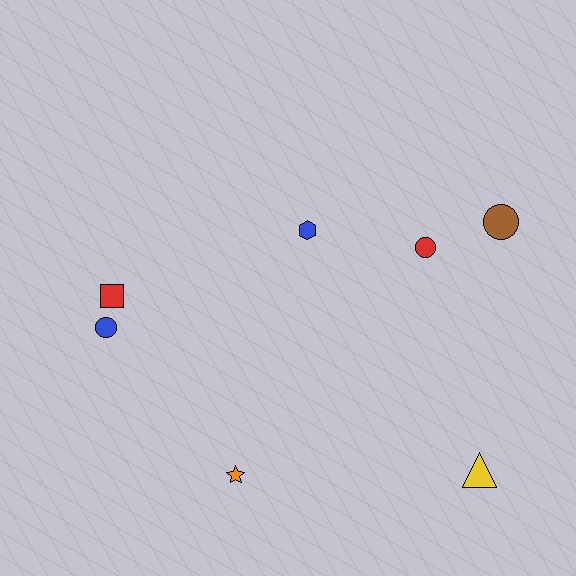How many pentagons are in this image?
There are no pentagons.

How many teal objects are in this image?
There are no teal objects.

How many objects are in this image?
There are 7 objects.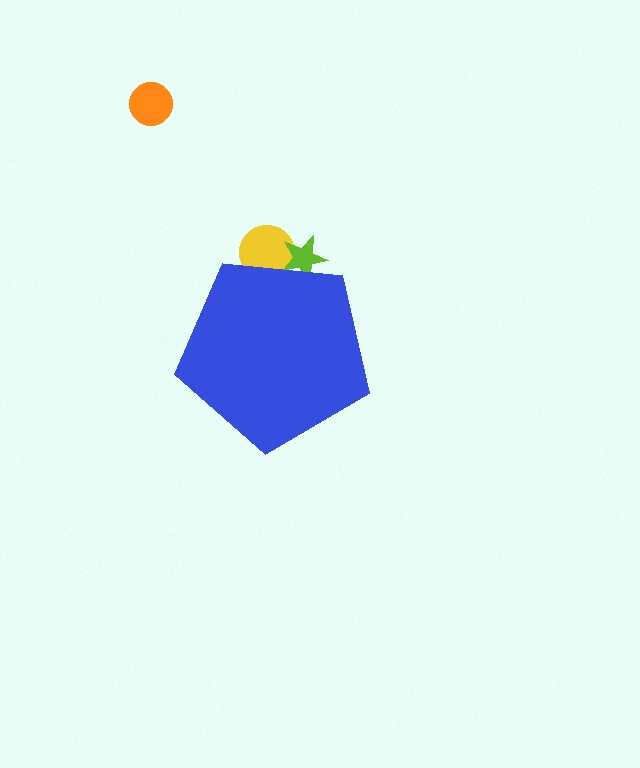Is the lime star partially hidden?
Yes, the lime star is partially hidden behind the blue pentagon.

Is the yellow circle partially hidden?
Yes, the yellow circle is partially hidden behind the blue pentagon.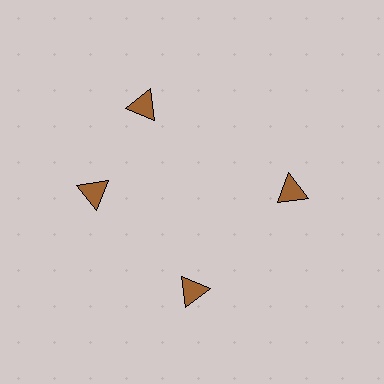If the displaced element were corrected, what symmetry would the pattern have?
It would have 4-fold rotational symmetry — the pattern would map onto itself every 90 degrees.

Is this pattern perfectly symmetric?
No. The 4 brown triangles are arranged in a ring, but one element near the 12 o'clock position is rotated out of alignment along the ring, breaking the 4-fold rotational symmetry.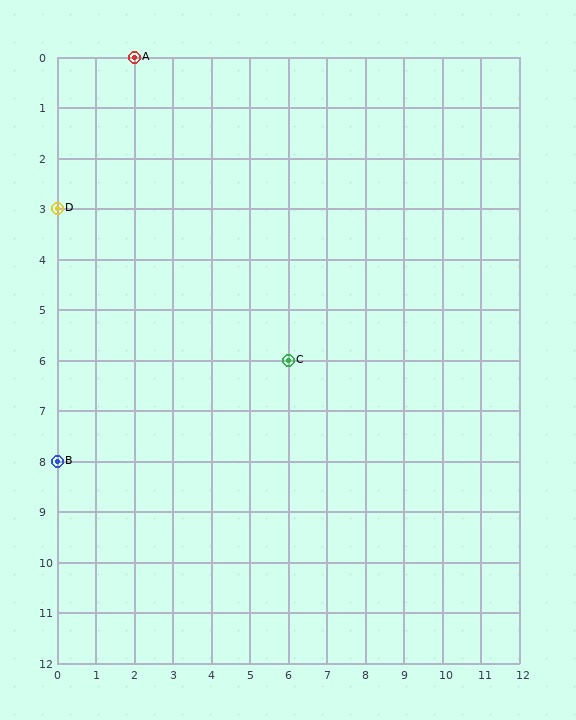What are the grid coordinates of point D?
Point D is at grid coordinates (0, 3).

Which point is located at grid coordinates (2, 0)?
Point A is at (2, 0).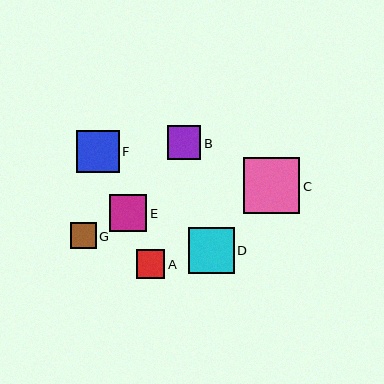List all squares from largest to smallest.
From largest to smallest: C, D, F, E, B, A, G.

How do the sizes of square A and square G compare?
Square A and square G are approximately the same size.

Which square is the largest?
Square C is the largest with a size of approximately 56 pixels.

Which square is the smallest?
Square G is the smallest with a size of approximately 26 pixels.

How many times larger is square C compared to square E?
Square C is approximately 1.5 times the size of square E.